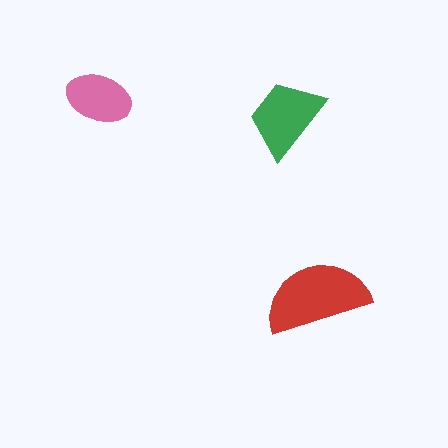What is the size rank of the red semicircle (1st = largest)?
1st.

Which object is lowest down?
The red semicircle is bottommost.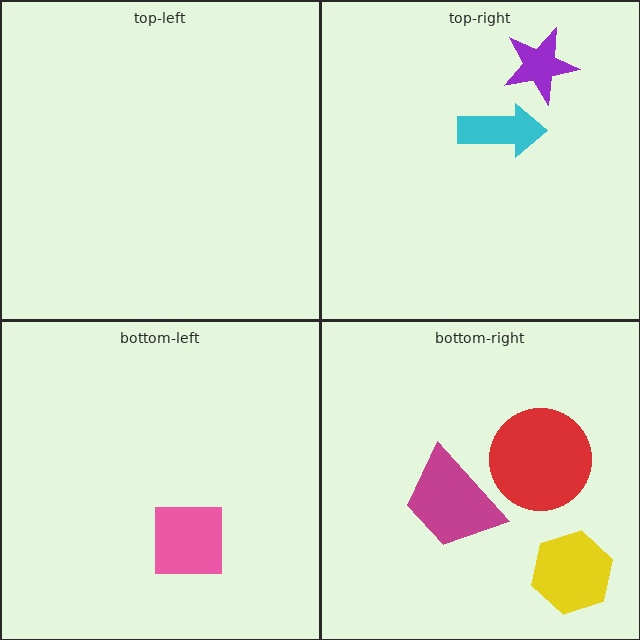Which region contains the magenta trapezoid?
The bottom-right region.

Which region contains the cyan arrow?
The top-right region.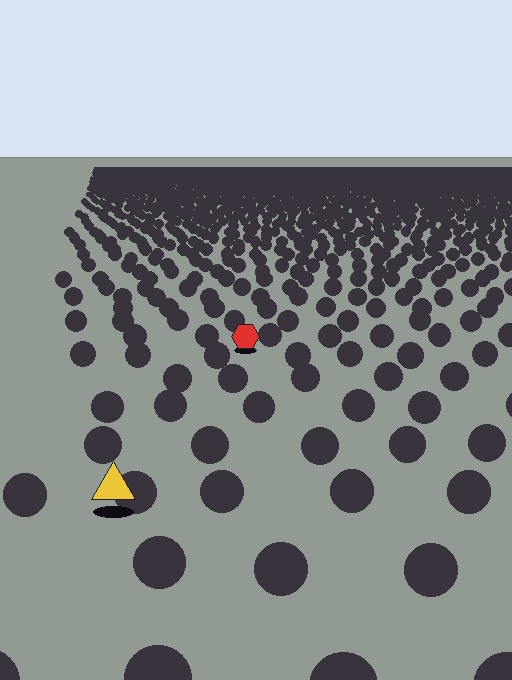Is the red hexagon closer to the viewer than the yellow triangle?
No. The yellow triangle is closer — you can tell from the texture gradient: the ground texture is coarser near it.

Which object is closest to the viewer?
The yellow triangle is closest. The texture marks near it are larger and more spread out.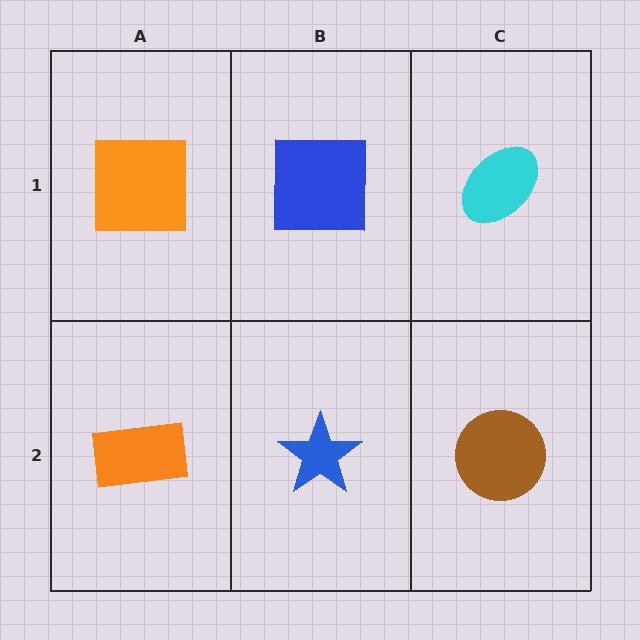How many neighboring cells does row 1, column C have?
2.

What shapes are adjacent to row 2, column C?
A cyan ellipse (row 1, column C), a blue star (row 2, column B).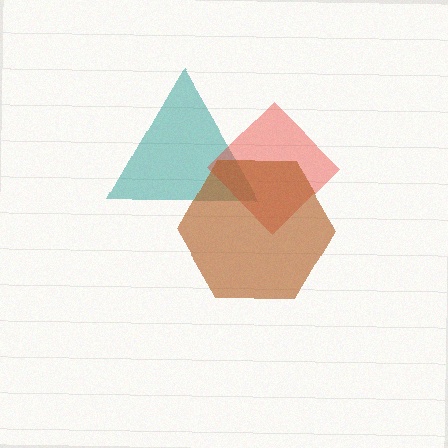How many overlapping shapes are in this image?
There are 3 overlapping shapes in the image.